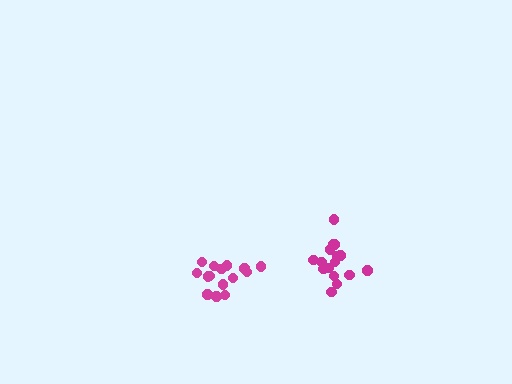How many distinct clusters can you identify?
There are 2 distinct clusters.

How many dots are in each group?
Group 1: 16 dots, Group 2: 15 dots (31 total).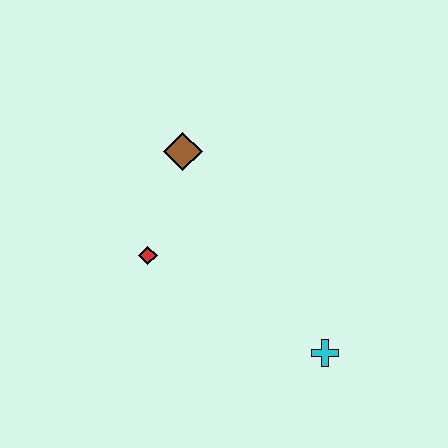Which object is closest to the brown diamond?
The red diamond is closest to the brown diamond.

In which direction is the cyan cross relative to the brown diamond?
The cyan cross is below the brown diamond.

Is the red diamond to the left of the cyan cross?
Yes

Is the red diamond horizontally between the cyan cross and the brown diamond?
No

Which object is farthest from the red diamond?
The cyan cross is farthest from the red diamond.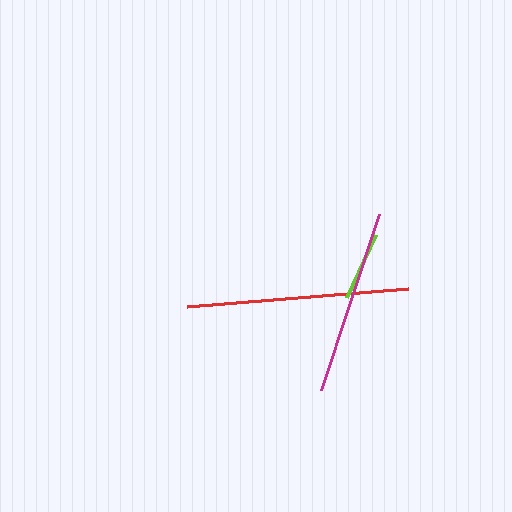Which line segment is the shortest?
The lime line is the shortest at approximately 69 pixels.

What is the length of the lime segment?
The lime segment is approximately 69 pixels long.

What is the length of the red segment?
The red segment is approximately 222 pixels long.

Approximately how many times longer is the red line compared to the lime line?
The red line is approximately 3.2 times the length of the lime line.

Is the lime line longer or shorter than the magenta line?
The magenta line is longer than the lime line.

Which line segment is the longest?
The red line is the longest at approximately 222 pixels.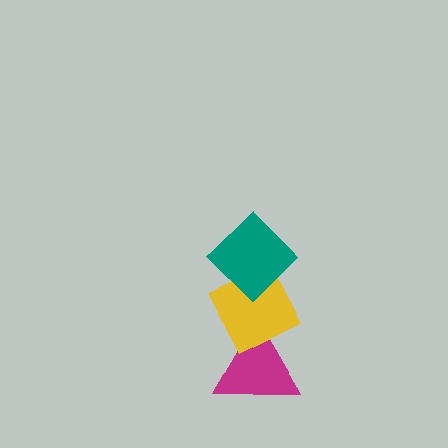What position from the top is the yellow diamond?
The yellow diamond is 2nd from the top.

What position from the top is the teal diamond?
The teal diamond is 1st from the top.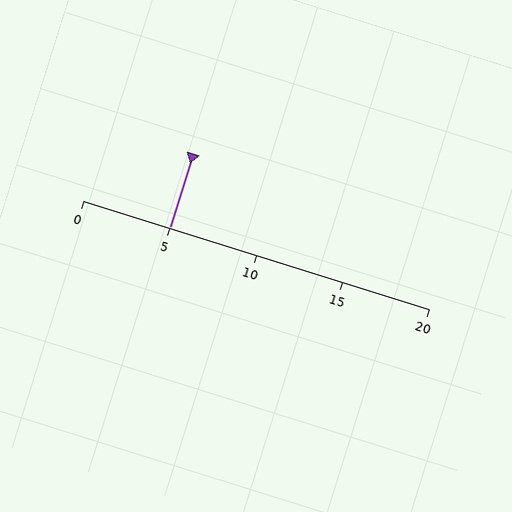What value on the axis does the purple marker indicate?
The marker indicates approximately 5.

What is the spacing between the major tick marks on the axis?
The major ticks are spaced 5 apart.